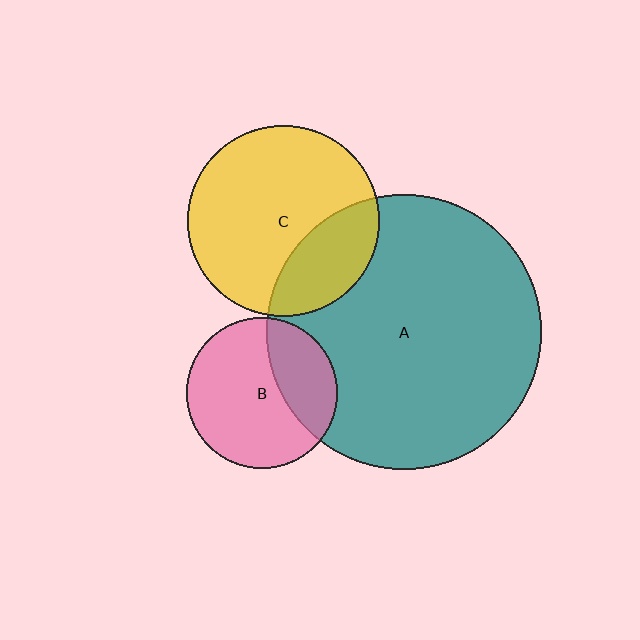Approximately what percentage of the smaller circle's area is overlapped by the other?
Approximately 30%.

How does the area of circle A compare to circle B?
Approximately 3.3 times.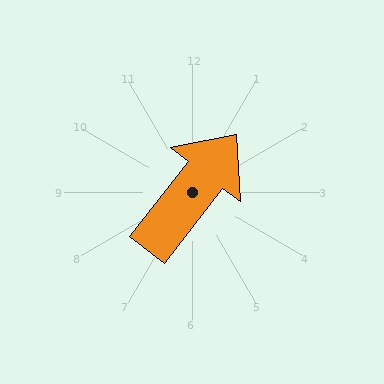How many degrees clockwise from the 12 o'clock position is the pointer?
Approximately 38 degrees.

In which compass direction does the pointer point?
Northeast.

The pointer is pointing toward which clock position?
Roughly 1 o'clock.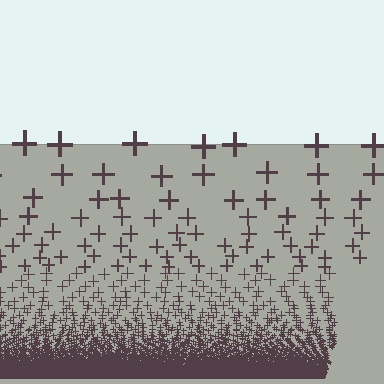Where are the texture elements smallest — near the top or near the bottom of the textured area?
Near the bottom.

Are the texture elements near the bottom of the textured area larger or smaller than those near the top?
Smaller. The gradient is inverted — elements near the bottom are smaller and denser.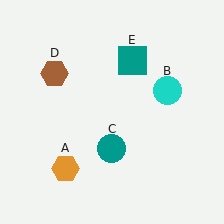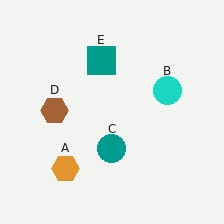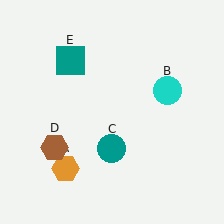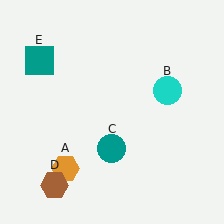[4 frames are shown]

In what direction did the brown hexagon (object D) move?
The brown hexagon (object D) moved down.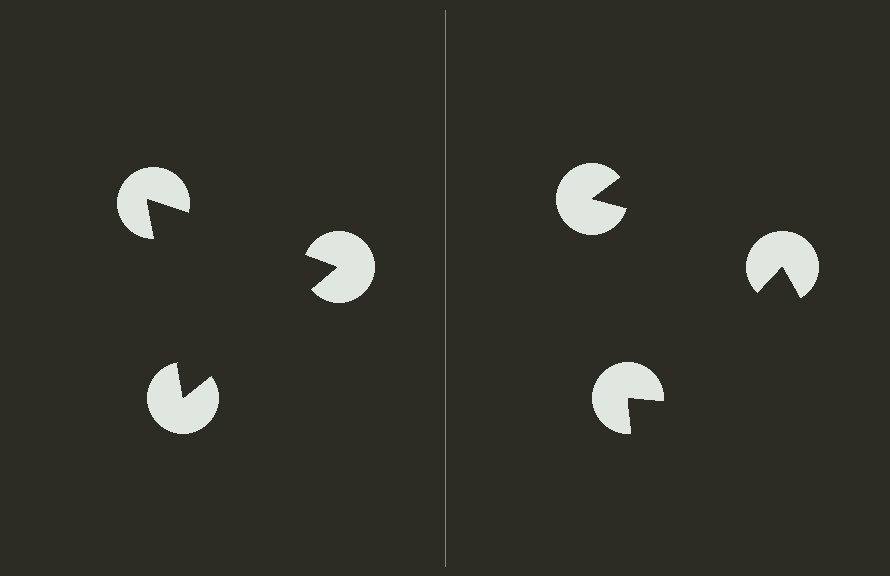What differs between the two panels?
The pac-man discs are positioned identically on both sides; only the wedge orientations differ. On the left they align to a triangle; on the right they are misaligned.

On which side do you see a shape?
An illusory triangle appears on the left side. On the right side the wedge cuts are rotated, so no coherent shape forms.